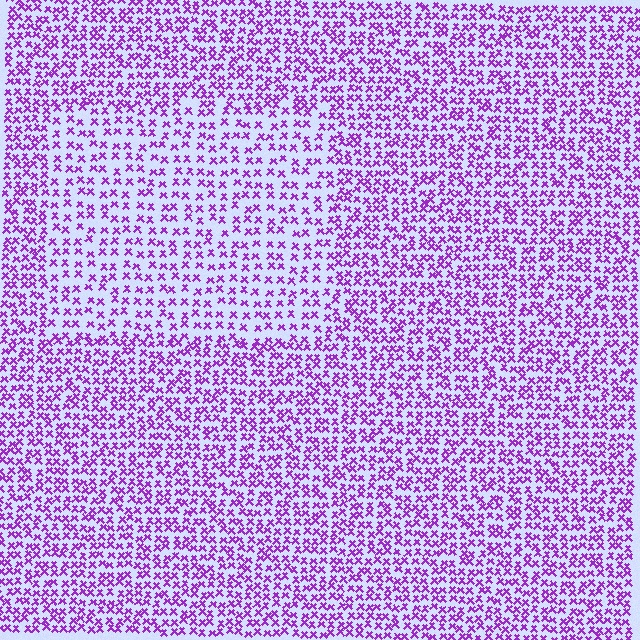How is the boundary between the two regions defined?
The boundary is defined by a change in element density (approximately 1.7x ratio). All elements are the same color, size, and shape.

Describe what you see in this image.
The image contains small purple elements arranged at two different densities. A rectangle-shaped region is visible where the elements are less densely packed than the surrounding area.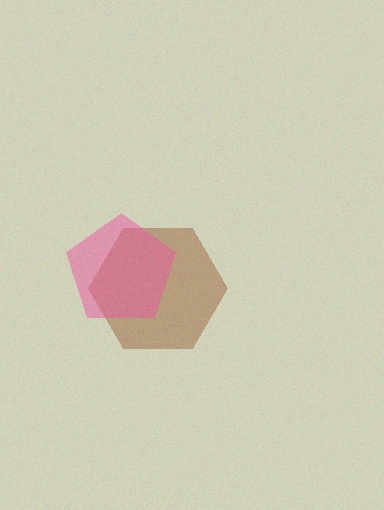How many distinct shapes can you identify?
There are 2 distinct shapes: a brown hexagon, a pink pentagon.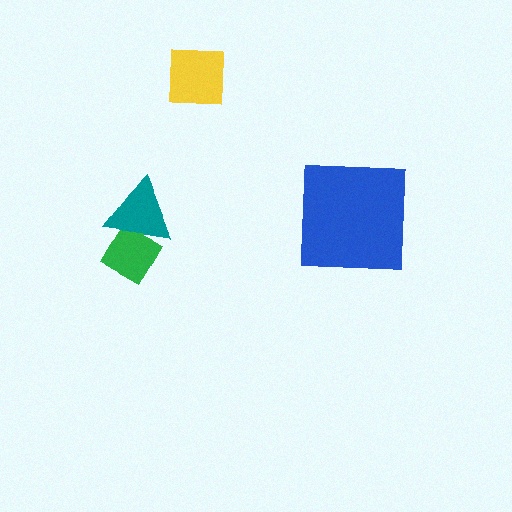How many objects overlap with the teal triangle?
1 object overlaps with the teal triangle.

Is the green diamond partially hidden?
Yes, it is partially covered by another shape.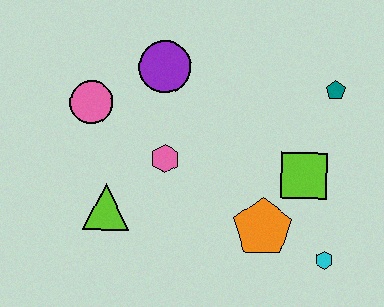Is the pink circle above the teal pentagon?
No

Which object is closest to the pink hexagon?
The lime triangle is closest to the pink hexagon.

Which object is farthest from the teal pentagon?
The lime triangle is farthest from the teal pentagon.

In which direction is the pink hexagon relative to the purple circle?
The pink hexagon is below the purple circle.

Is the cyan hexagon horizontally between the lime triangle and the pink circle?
No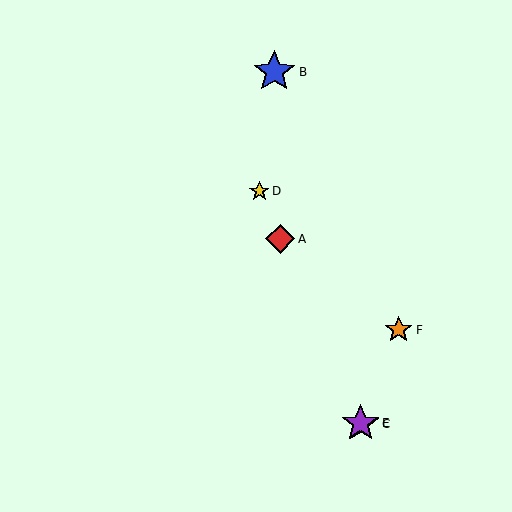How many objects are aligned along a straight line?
4 objects (A, C, D, E) are aligned along a straight line.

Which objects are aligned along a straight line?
Objects A, C, D, E are aligned along a straight line.